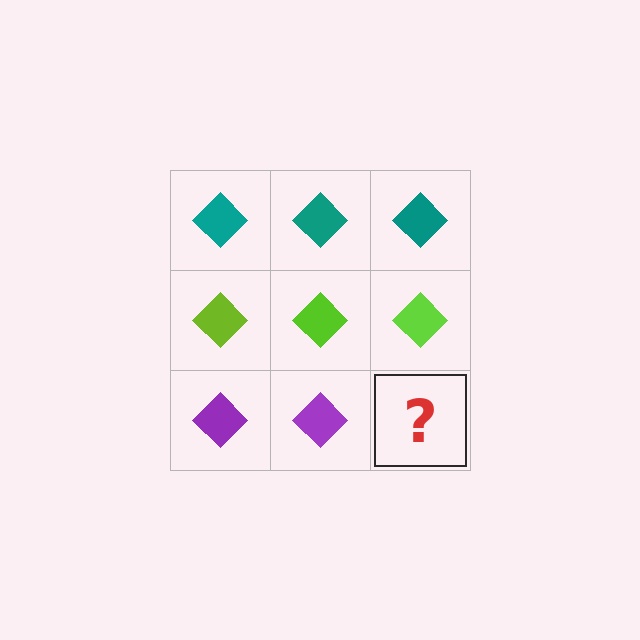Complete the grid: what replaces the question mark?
The question mark should be replaced with a purple diamond.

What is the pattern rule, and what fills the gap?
The rule is that each row has a consistent color. The gap should be filled with a purple diamond.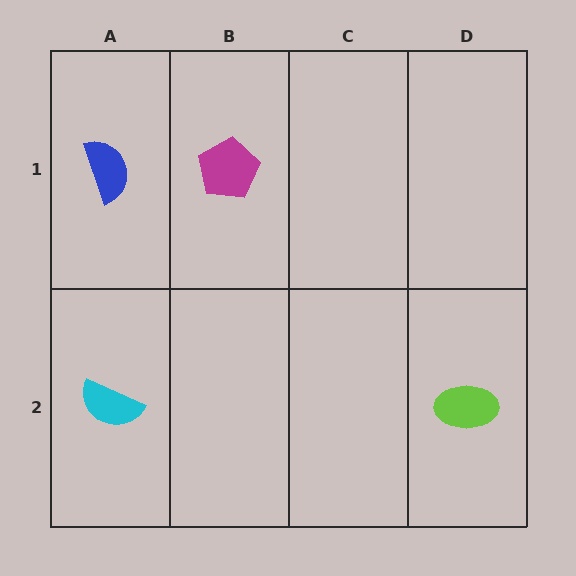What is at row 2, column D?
A lime ellipse.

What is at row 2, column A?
A cyan semicircle.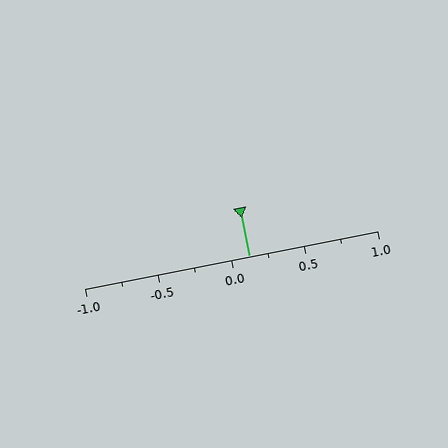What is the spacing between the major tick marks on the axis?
The major ticks are spaced 0.5 apart.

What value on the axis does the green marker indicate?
The marker indicates approximately 0.12.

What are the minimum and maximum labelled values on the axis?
The axis runs from -1.0 to 1.0.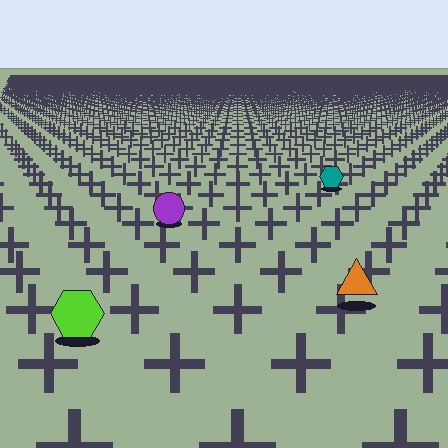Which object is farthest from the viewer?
The teal hexagon is farthest from the viewer. It appears smaller and the ground texture around it is denser.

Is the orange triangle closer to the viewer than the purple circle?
Yes. The orange triangle is closer — you can tell from the texture gradient: the ground texture is coarser near it.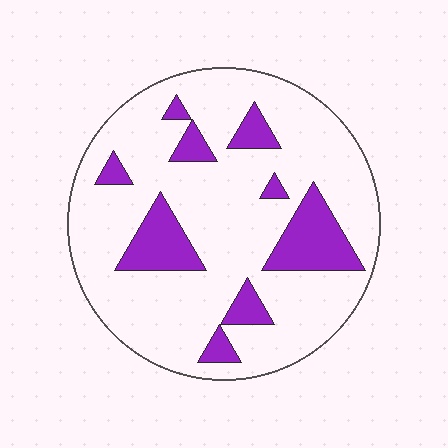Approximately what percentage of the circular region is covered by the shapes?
Approximately 20%.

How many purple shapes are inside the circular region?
9.